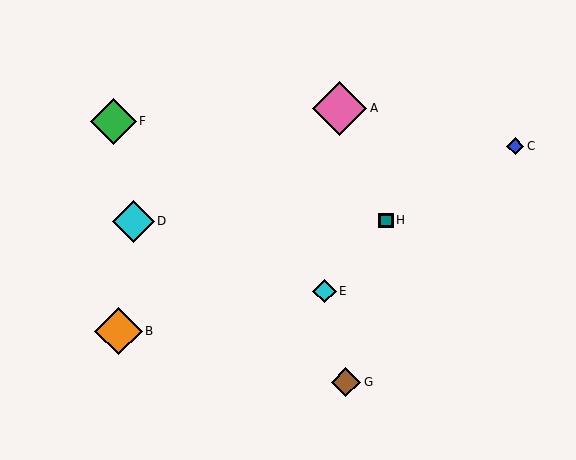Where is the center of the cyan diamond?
The center of the cyan diamond is at (324, 291).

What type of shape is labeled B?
Shape B is an orange diamond.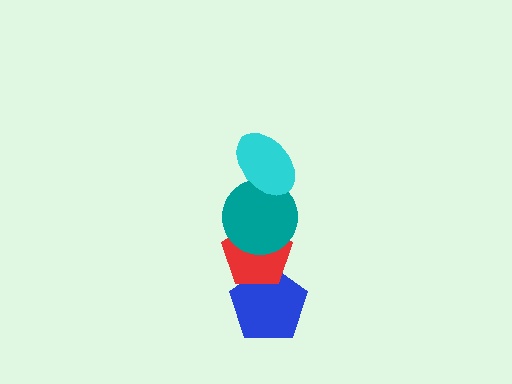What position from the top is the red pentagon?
The red pentagon is 3rd from the top.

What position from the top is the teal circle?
The teal circle is 2nd from the top.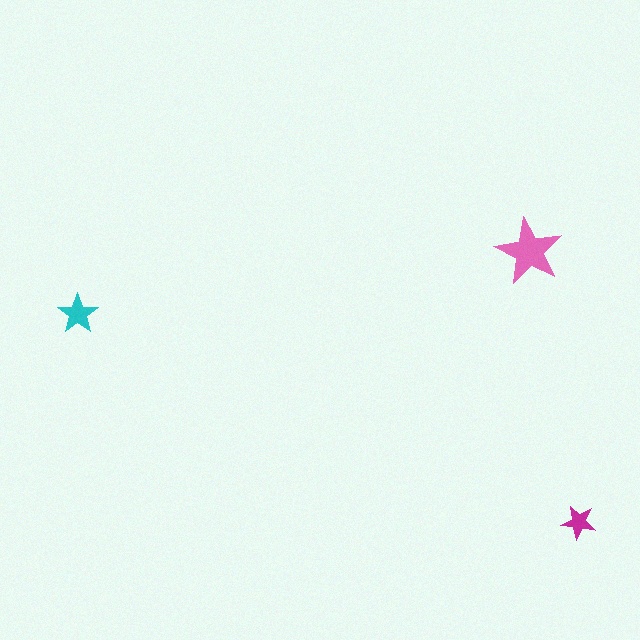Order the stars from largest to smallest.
the pink one, the cyan one, the magenta one.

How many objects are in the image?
There are 3 objects in the image.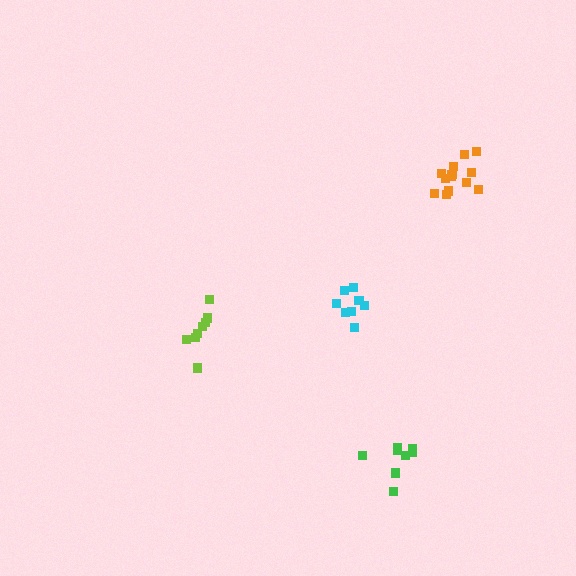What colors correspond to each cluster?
The clusters are colored: lime, cyan, orange, green.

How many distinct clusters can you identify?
There are 4 distinct clusters.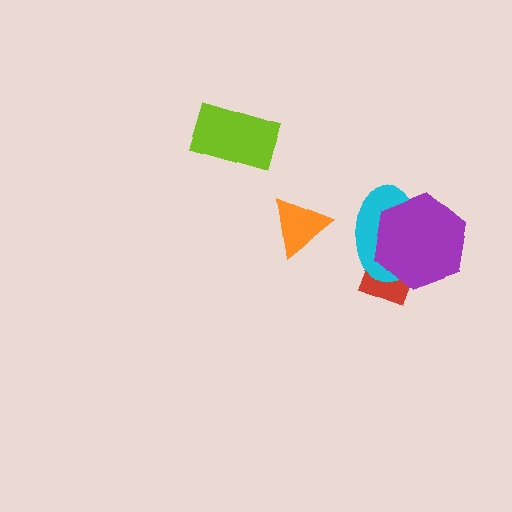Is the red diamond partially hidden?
Yes, it is partially covered by another shape.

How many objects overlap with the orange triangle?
0 objects overlap with the orange triangle.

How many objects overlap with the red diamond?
2 objects overlap with the red diamond.